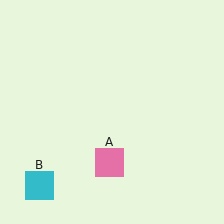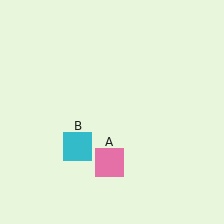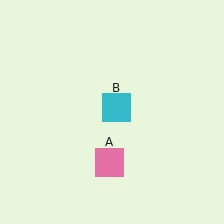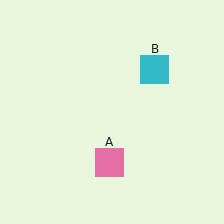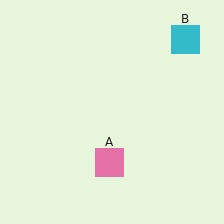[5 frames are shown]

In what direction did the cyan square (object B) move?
The cyan square (object B) moved up and to the right.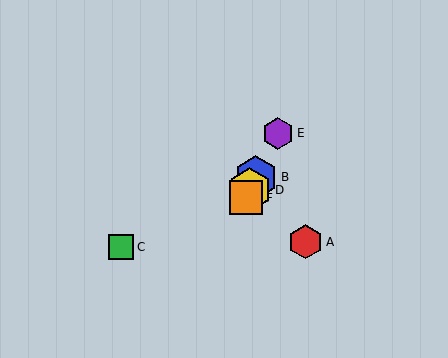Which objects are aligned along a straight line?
Objects B, D, E, F are aligned along a straight line.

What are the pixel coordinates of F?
Object F is at (246, 198).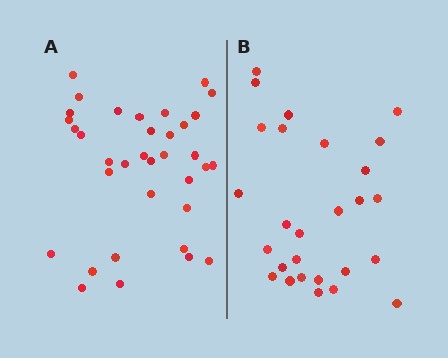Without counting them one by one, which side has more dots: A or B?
Region A (the left region) has more dots.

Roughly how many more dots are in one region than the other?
Region A has roughly 8 or so more dots than region B.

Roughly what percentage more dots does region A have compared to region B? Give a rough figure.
About 30% more.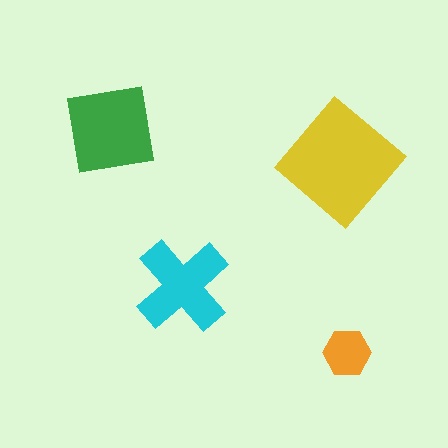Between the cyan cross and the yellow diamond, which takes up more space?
The yellow diamond.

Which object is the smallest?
The orange hexagon.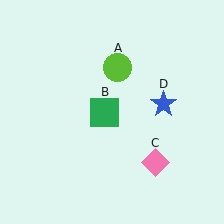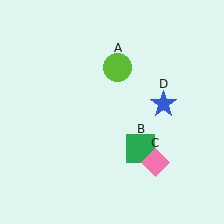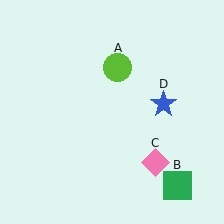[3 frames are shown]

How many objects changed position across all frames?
1 object changed position: green square (object B).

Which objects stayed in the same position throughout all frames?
Lime circle (object A) and pink diamond (object C) and blue star (object D) remained stationary.